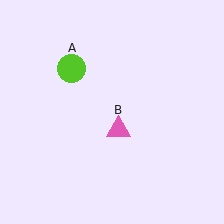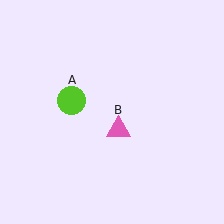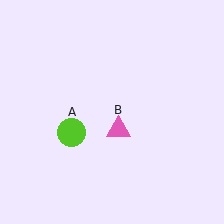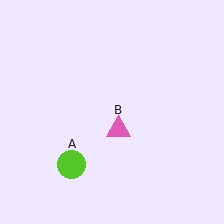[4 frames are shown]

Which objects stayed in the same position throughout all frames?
Pink triangle (object B) remained stationary.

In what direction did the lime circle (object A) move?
The lime circle (object A) moved down.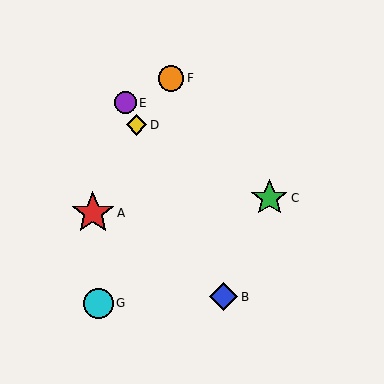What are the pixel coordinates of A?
Object A is at (93, 213).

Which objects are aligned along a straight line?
Objects B, D, E are aligned along a straight line.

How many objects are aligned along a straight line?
3 objects (B, D, E) are aligned along a straight line.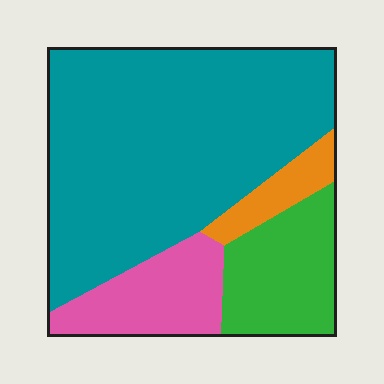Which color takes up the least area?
Orange, at roughly 5%.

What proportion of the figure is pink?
Pink covers about 15% of the figure.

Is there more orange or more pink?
Pink.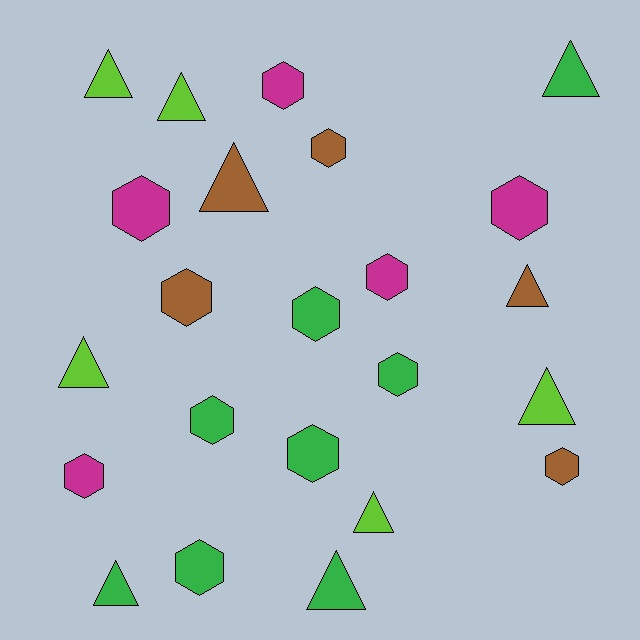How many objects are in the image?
There are 23 objects.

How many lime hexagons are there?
There are no lime hexagons.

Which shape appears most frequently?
Hexagon, with 13 objects.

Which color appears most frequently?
Green, with 8 objects.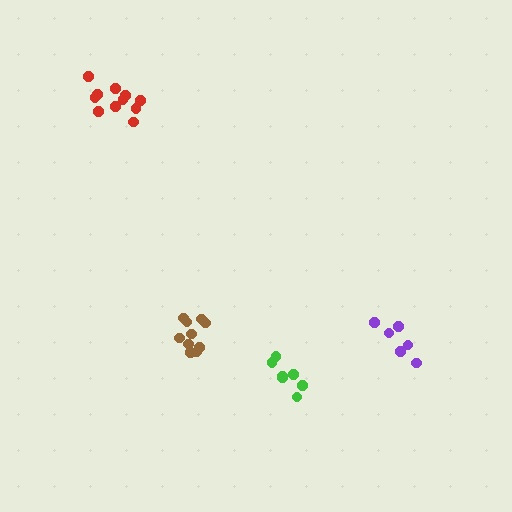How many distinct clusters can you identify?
There are 4 distinct clusters.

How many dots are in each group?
Group 1: 11 dots, Group 2: 7 dots, Group 3: 10 dots, Group 4: 6 dots (34 total).